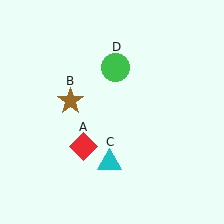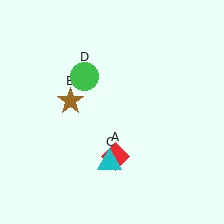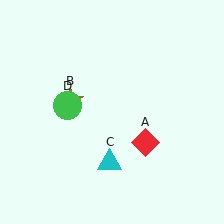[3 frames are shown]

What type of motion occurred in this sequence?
The red diamond (object A), green circle (object D) rotated counterclockwise around the center of the scene.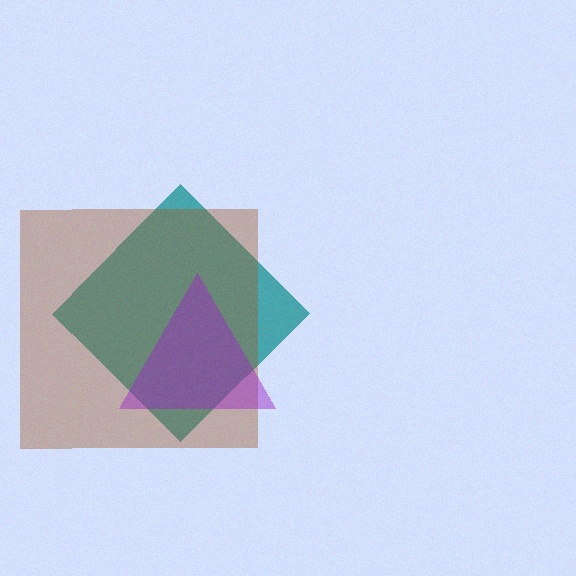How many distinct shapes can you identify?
There are 3 distinct shapes: a teal diamond, a brown square, a purple triangle.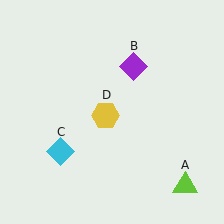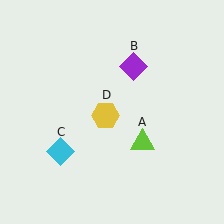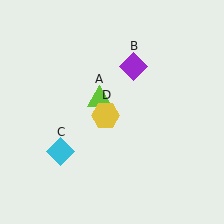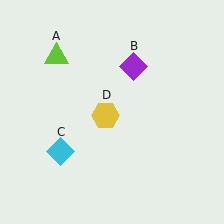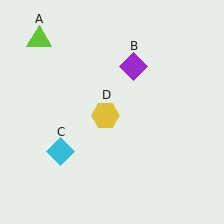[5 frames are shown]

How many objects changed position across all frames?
1 object changed position: lime triangle (object A).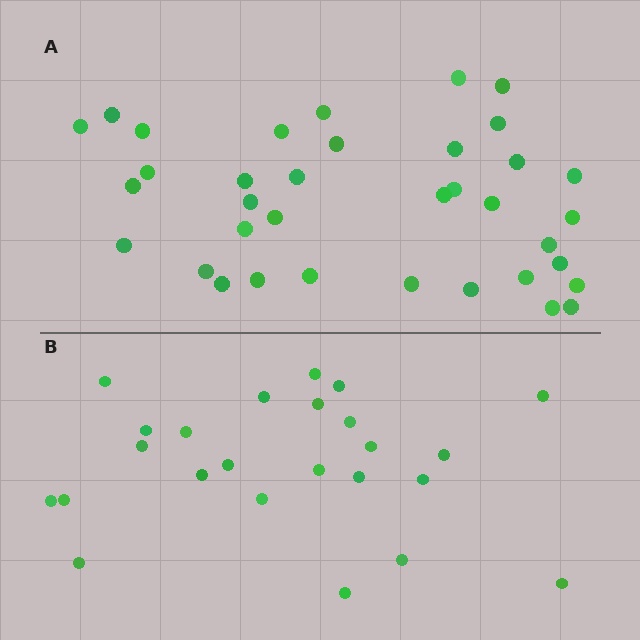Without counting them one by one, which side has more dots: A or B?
Region A (the top region) has more dots.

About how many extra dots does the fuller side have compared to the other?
Region A has roughly 12 or so more dots than region B.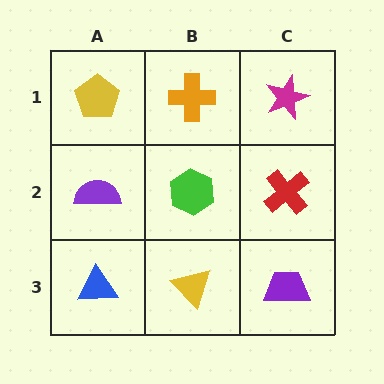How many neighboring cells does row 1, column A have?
2.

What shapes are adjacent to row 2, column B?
An orange cross (row 1, column B), a yellow triangle (row 3, column B), a purple semicircle (row 2, column A), a red cross (row 2, column C).